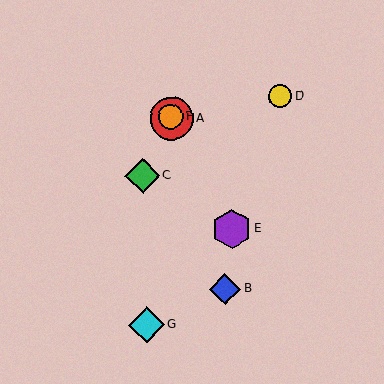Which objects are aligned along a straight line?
Objects A, E, F are aligned along a straight line.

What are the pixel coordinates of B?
Object B is at (225, 289).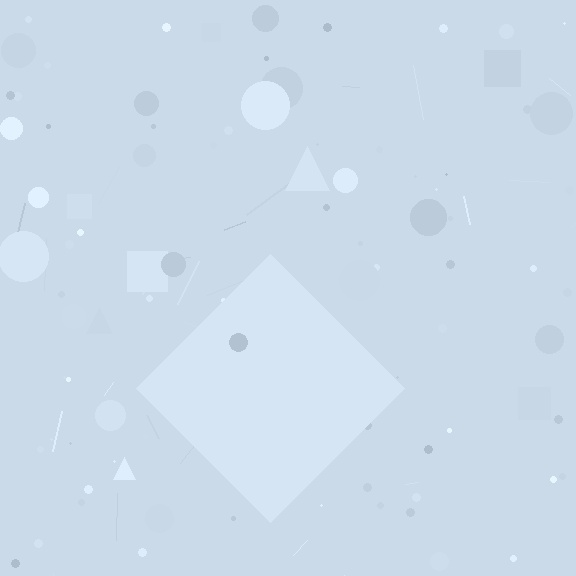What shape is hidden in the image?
A diamond is hidden in the image.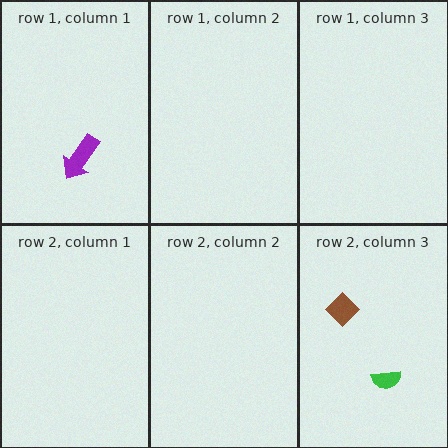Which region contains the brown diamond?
The row 2, column 3 region.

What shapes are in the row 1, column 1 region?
The purple arrow.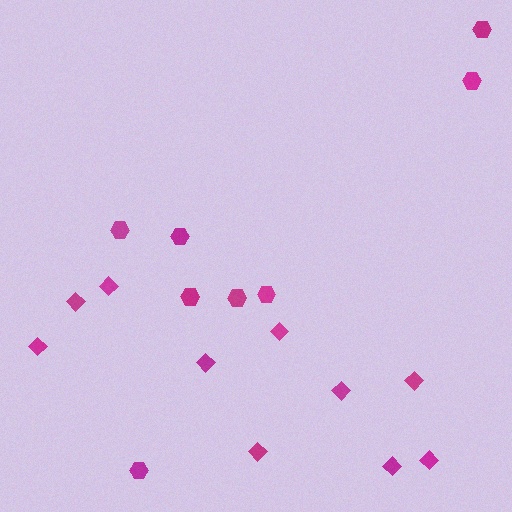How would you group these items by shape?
There are 2 groups: one group of hexagons (8) and one group of diamonds (10).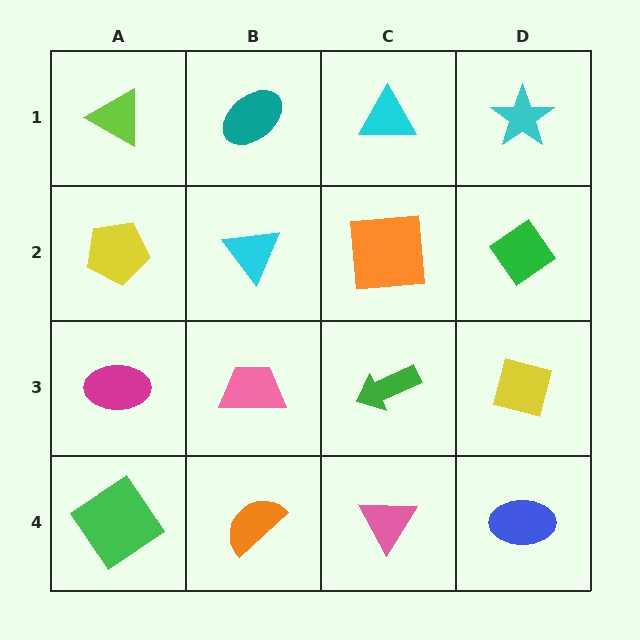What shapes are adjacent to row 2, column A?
A lime triangle (row 1, column A), a magenta ellipse (row 3, column A), a cyan triangle (row 2, column B).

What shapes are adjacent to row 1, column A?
A yellow pentagon (row 2, column A), a teal ellipse (row 1, column B).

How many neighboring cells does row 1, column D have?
2.